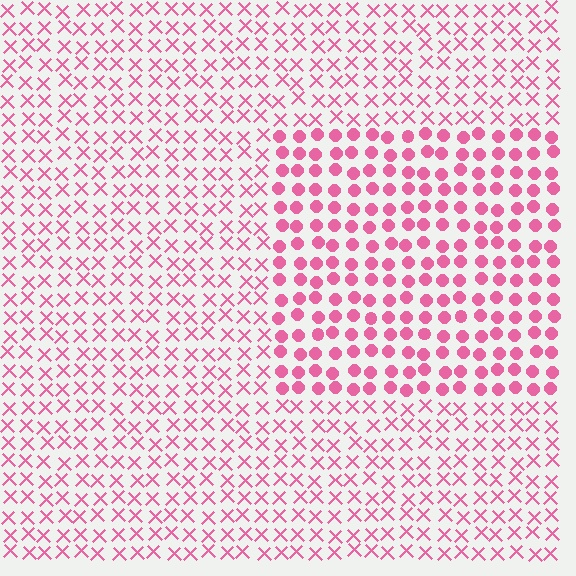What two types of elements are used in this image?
The image uses circles inside the rectangle region and X marks outside it.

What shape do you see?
I see a rectangle.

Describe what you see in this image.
The image is filled with small pink elements arranged in a uniform grid. A rectangle-shaped region contains circles, while the surrounding area contains X marks. The boundary is defined purely by the change in element shape.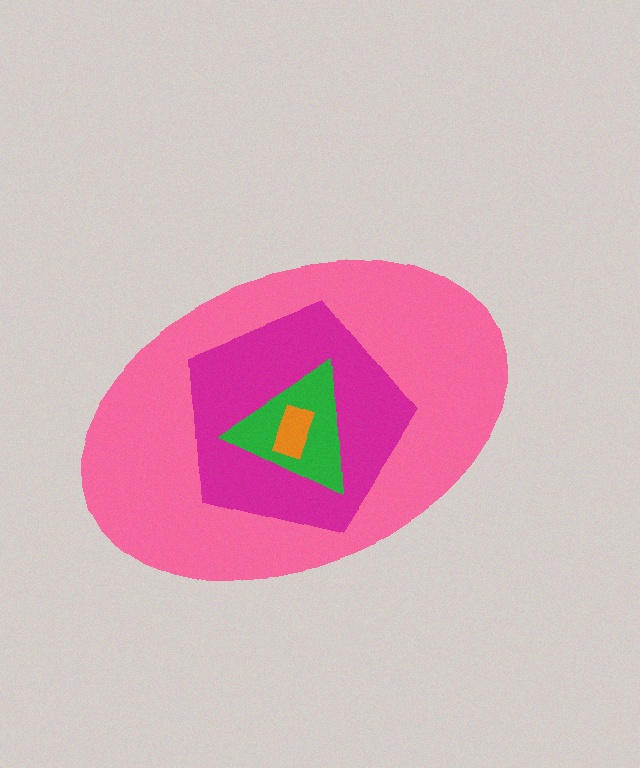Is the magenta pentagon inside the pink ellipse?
Yes.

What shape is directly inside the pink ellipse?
The magenta pentagon.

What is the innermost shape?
The orange rectangle.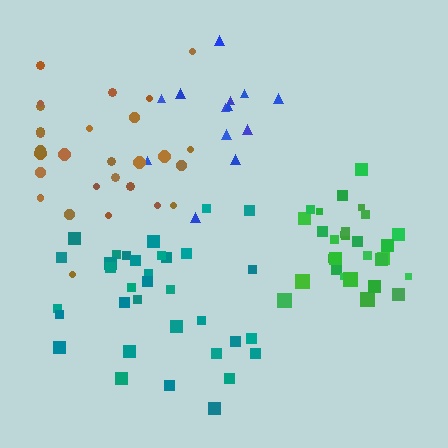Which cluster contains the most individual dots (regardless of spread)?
Teal (34).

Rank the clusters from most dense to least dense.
green, teal, brown, blue.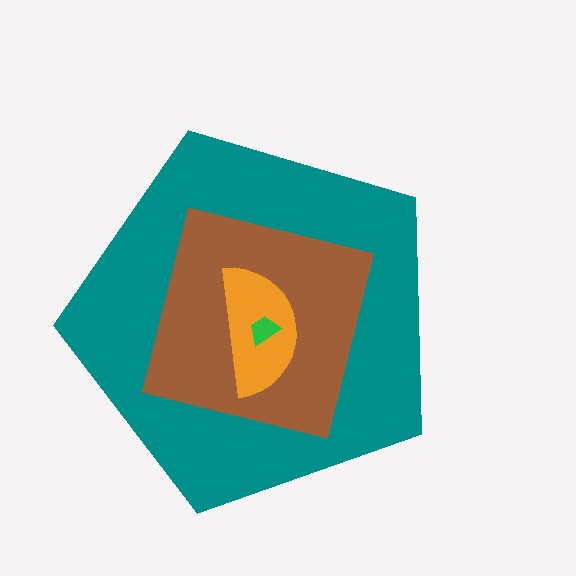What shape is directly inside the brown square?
The orange semicircle.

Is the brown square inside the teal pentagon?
Yes.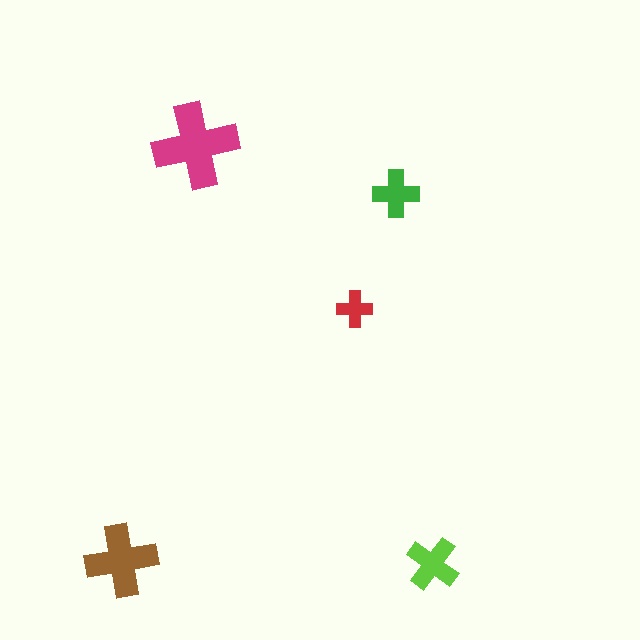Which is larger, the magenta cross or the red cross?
The magenta one.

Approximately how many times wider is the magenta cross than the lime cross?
About 1.5 times wider.